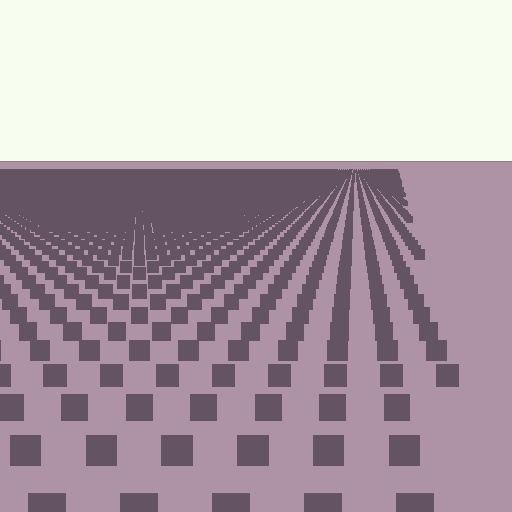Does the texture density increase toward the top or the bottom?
Density increases toward the top.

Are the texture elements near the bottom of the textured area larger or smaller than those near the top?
Larger. Near the bottom, elements are closer to the viewer and appear at a bigger on-screen size.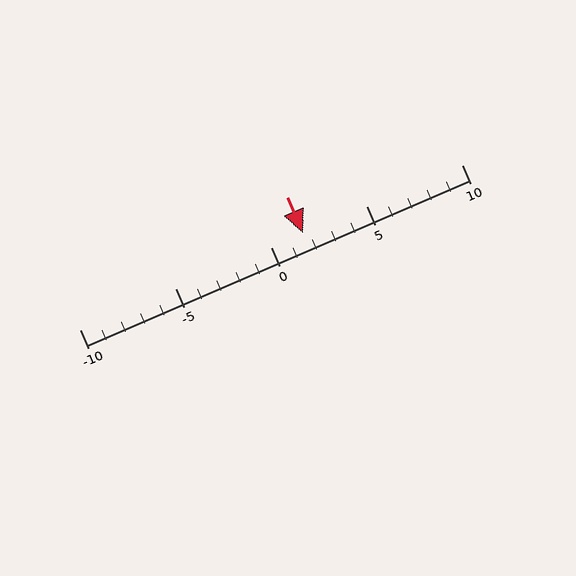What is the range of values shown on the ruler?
The ruler shows values from -10 to 10.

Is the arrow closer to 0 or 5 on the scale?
The arrow is closer to 0.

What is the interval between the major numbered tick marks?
The major tick marks are spaced 5 units apart.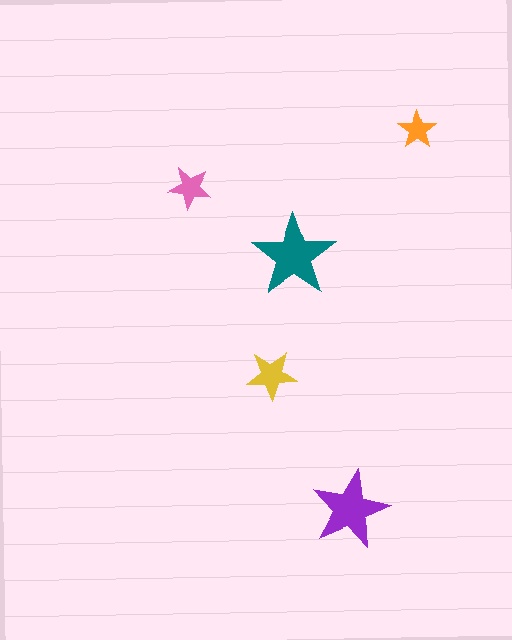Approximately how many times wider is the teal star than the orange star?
About 2 times wider.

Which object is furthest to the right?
The orange star is rightmost.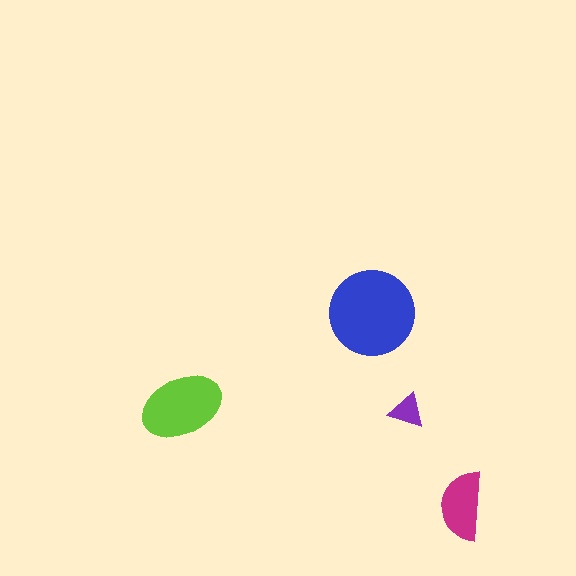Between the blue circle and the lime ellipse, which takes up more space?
The blue circle.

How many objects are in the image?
There are 4 objects in the image.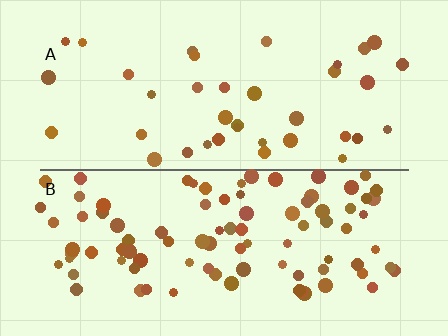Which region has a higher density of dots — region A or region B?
B (the bottom).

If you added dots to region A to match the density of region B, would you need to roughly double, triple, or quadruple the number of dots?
Approximately double.